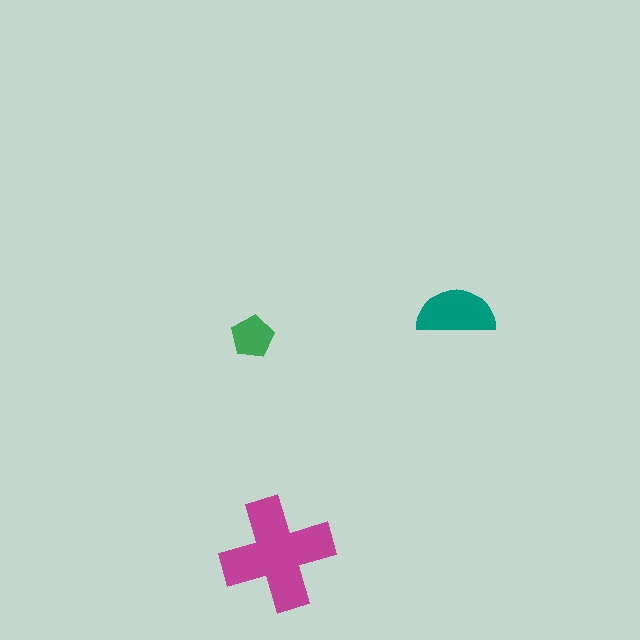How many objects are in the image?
There are 3 objects in the image.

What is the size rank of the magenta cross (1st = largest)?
1st.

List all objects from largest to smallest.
The magenta cross, the teal semicircle, the green pentagon.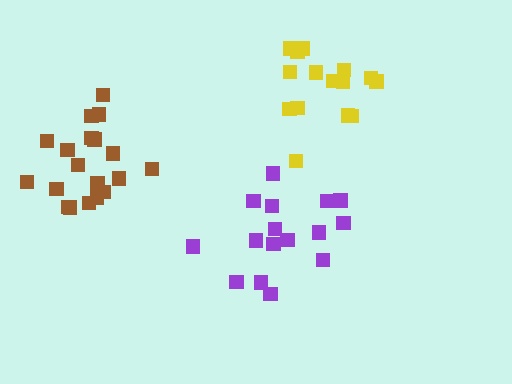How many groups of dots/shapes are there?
There are 3 groups.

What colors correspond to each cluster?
The clusters are colored: purple, yellow, brown.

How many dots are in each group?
Group 1: 16 dots, Group 2: 15 dots, Group 3: 19 dots (50 total).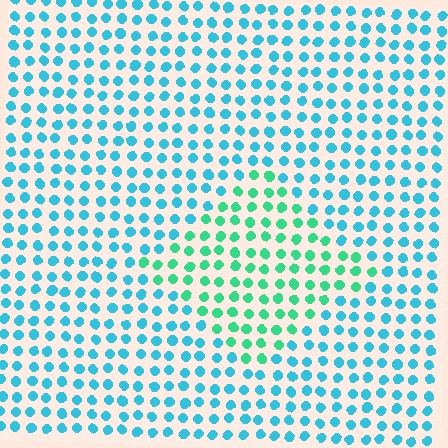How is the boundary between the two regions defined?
The boundary is defined purely by a slight shift in hue (about 39 degrees). Spacing, size, and orientation are identical on both sides.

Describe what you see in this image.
The image is filled with small cyan elements in a uniform arrangement. A diamond-shaped region is visible where the elements are tinted to a slightly different hue, forming a subtle color boundary.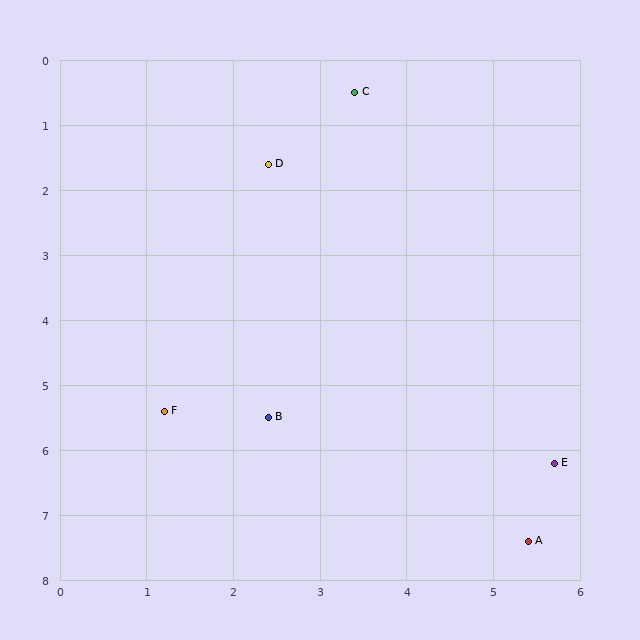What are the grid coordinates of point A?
Point A is at approximately (5.4, 7.4).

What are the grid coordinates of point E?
Point E is at approximately (5.7, 6.2).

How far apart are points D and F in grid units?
Points D and F are about 4.0 grid units apart.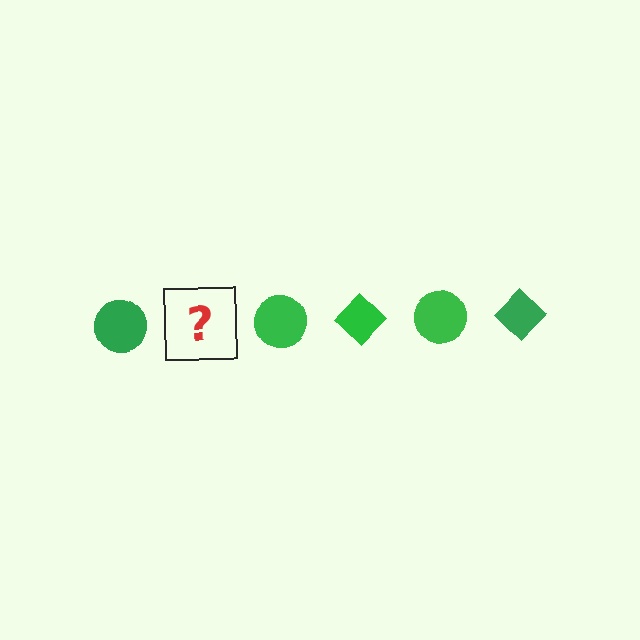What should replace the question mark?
The question mark should be replaced with a green diamond.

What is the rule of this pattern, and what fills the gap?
The rule is that the pattern cycles through circle, diamond shapes in green. The gap should be filled with a green diamond.